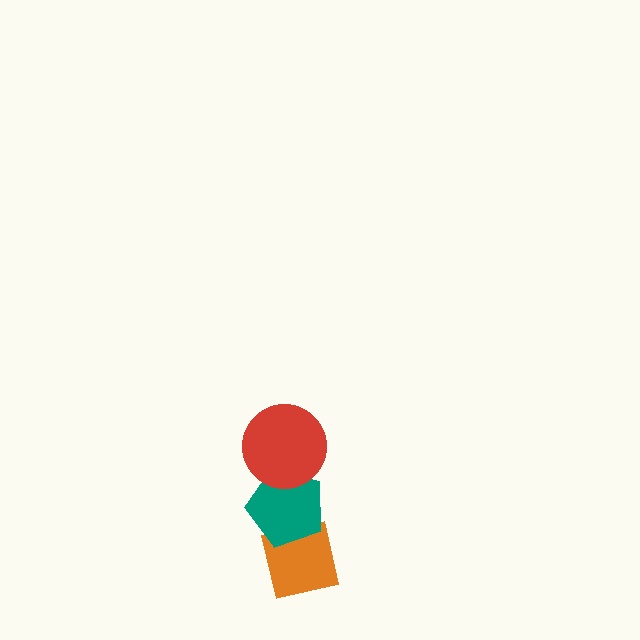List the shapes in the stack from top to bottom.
From top to bottom: the red circle, the teal pentagon, the orange square.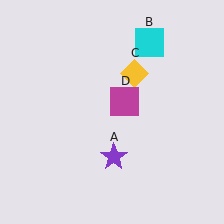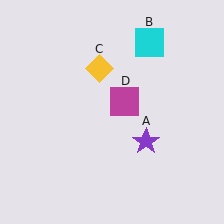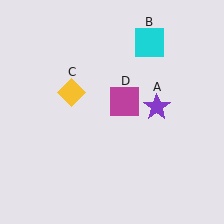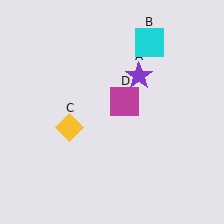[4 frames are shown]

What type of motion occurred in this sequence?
The purple star (object A), yellow diamond (object C) rotated counterclockwise around the center of the scene.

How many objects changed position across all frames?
2 objects changed position: purple star (object A), yellow diamond (object C).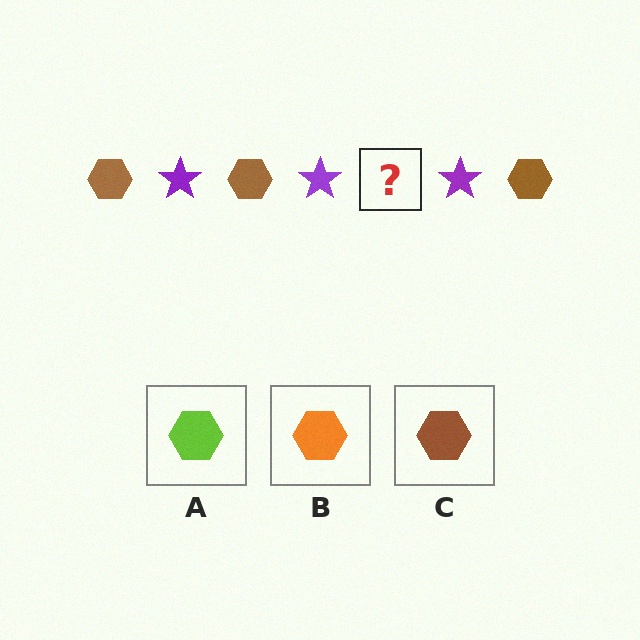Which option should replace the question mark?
Option C.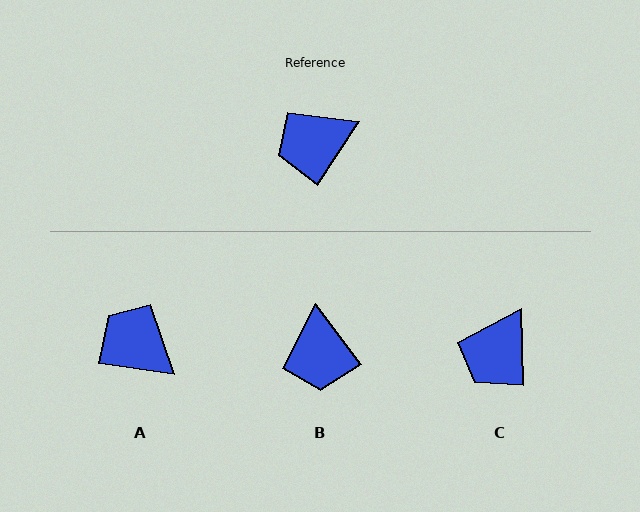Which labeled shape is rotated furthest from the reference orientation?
B, about 70 degrees away.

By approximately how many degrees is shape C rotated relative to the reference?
Approximately 35 degrees counter-clockwise.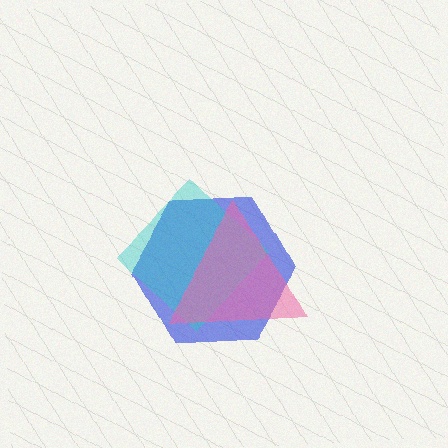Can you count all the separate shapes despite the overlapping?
Yes, there are 3 separate shapes.